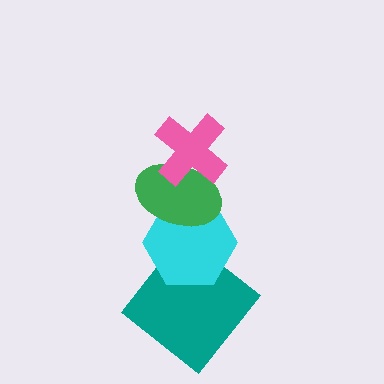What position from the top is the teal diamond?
The teal diamond is 4th from the top.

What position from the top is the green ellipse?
The green ellipse is 2nd from the top.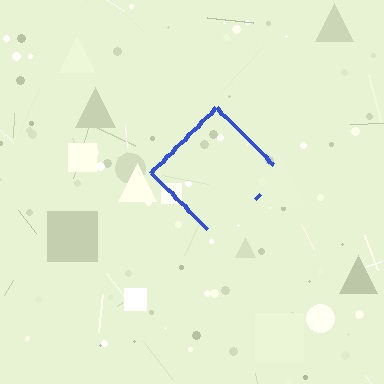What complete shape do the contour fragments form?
The contour fragments form a diamond.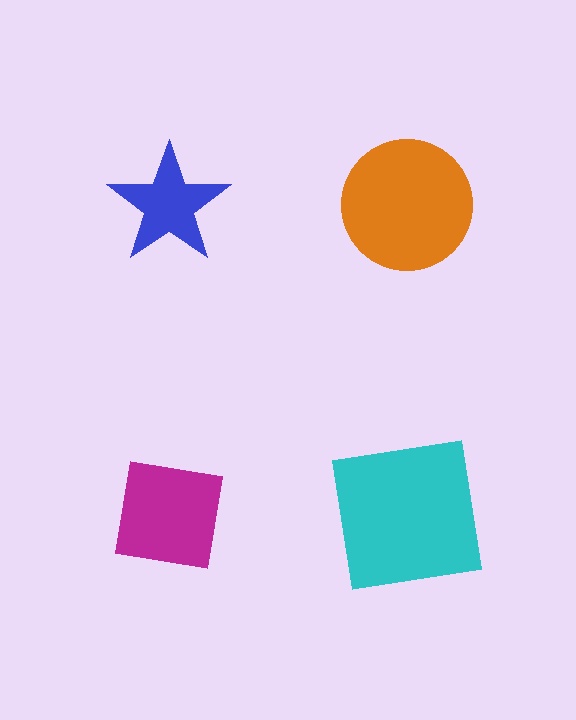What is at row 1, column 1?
A blue star.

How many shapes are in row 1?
2 shapes.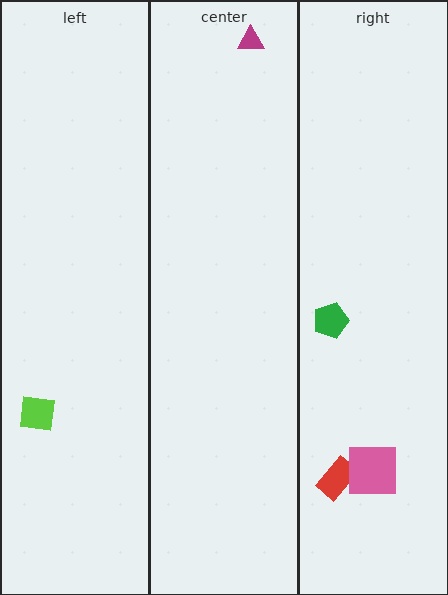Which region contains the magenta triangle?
The center region.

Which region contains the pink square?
The right region.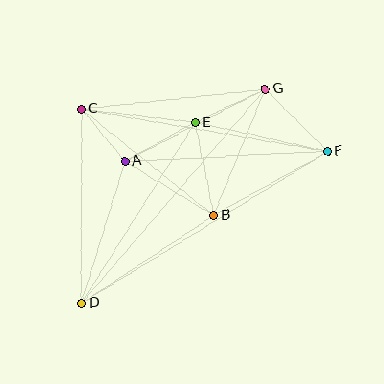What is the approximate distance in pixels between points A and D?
The distance between A and D is approximately 149 pixels.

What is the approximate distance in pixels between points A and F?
The distance between A and F is approximately 203 pixels.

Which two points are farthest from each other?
Points D and F are farthest from each other.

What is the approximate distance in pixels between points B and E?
The distance between B and E is approximately 95 pixels.